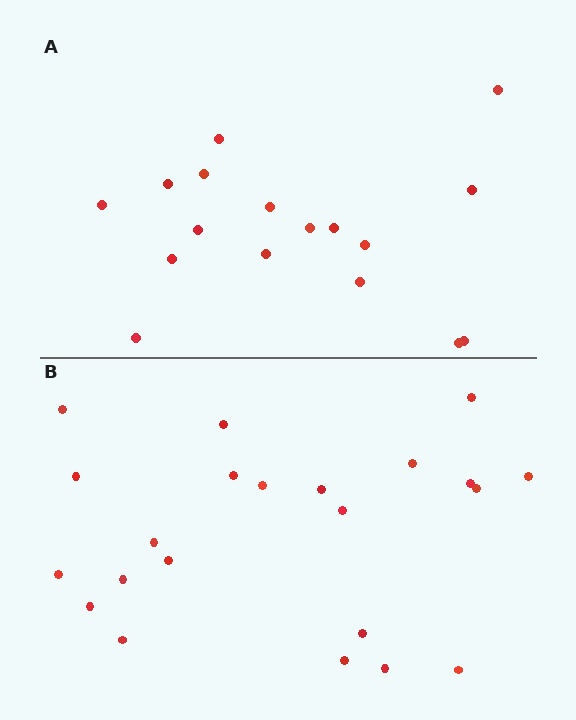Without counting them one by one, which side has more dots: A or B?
Region B (the bottom region) has more dots.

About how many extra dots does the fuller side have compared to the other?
Region B has about 5 more dots than region A.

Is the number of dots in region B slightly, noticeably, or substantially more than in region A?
Region B has noticeably more, but not dramatically so. The ratio is roughly 1.3 to 1.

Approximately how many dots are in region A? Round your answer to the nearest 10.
About 20 dots. (The exact count is 17, which rounds to 20.)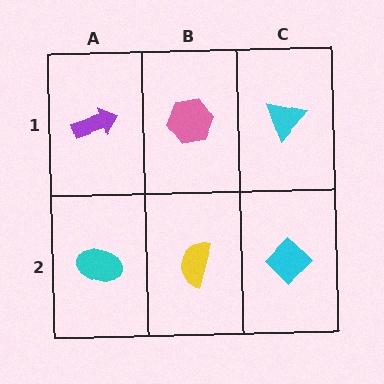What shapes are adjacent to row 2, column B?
A pink hexagon (row 1, column B), a cyan ellipse (row 2, column A), a cyan diamond (row 2, column C).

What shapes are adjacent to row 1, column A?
A cyan ellipse (row 2, column A), a pink hexagon (row 1, column B).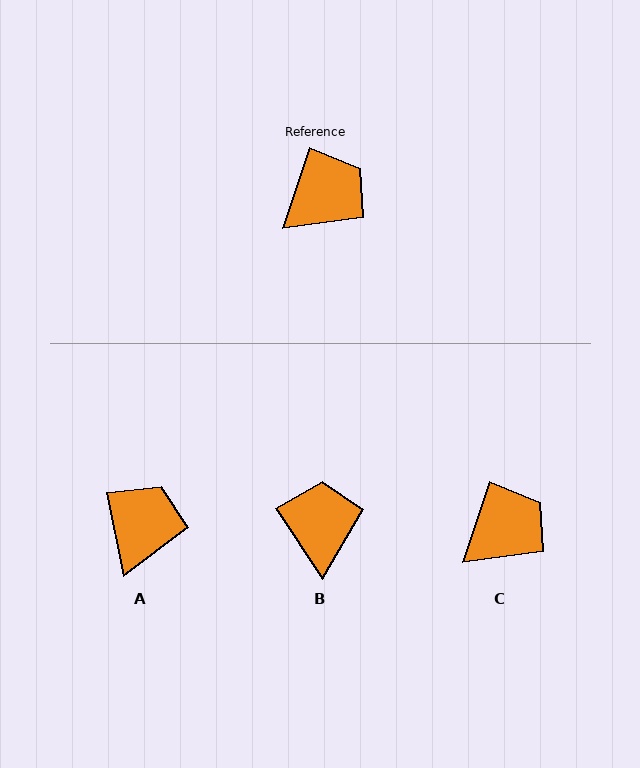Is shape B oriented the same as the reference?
No, it is off by about 52 degrees.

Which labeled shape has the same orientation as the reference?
C.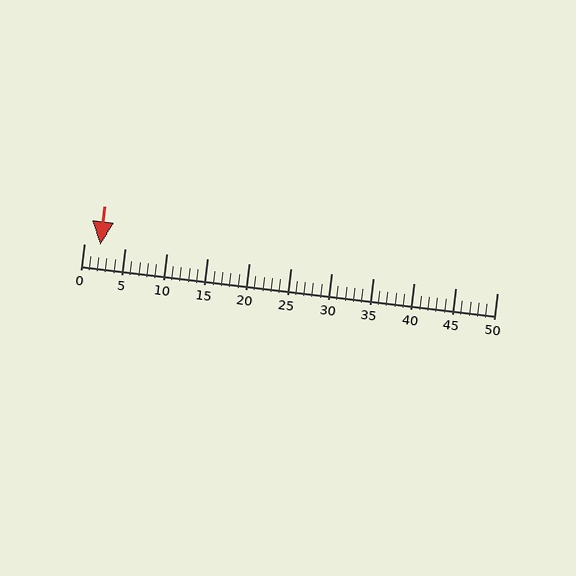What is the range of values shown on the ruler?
The ruler shows values from 0 to 50.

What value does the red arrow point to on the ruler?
The red arrow points to approximately 2.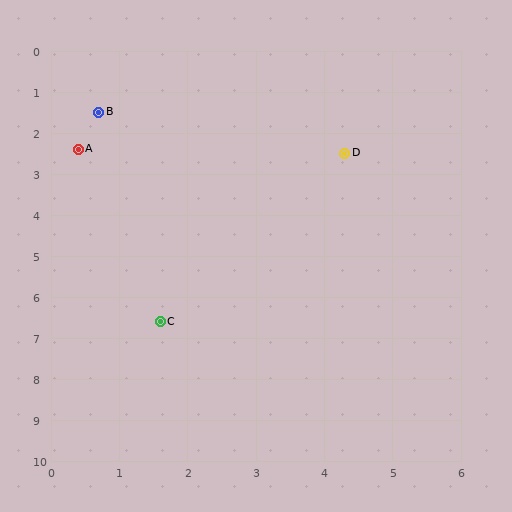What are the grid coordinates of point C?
Point C is at approximately (1.6, 6.6).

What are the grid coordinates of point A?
Point A is at approximately (0.4, 2.4).